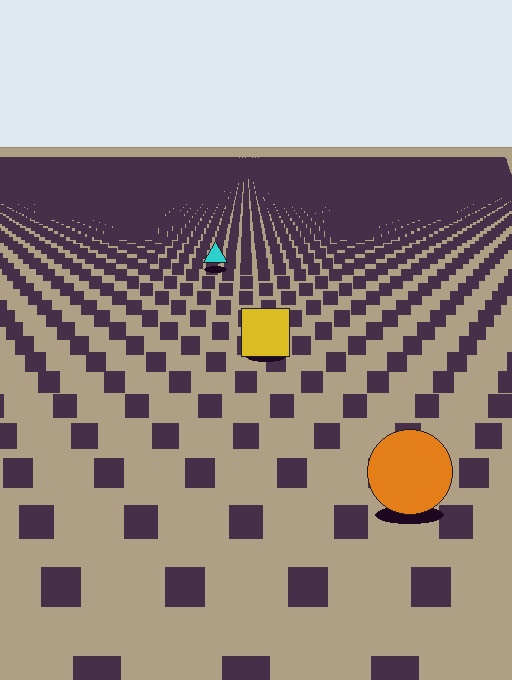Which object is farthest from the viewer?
The cyan triangle is farthest from the viewer. It appears smaller and the ground texture around it is denser.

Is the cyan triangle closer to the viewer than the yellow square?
No. The yellow square is closer — you can tell from the texture gradient: the ground texture is coarser near it.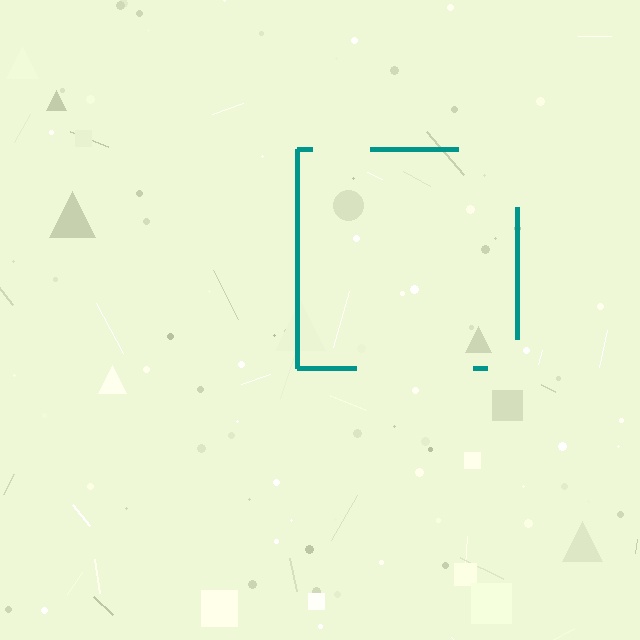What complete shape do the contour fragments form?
The contour fragments form a square.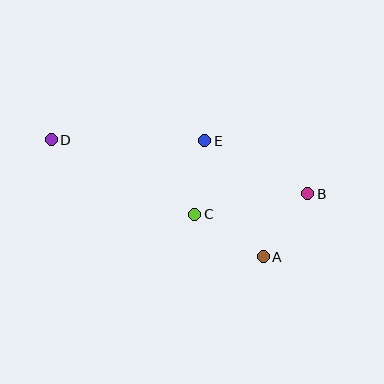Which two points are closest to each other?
Points C and E are closest to each other.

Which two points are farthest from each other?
Points B and D are farthest from each other.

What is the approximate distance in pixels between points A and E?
The distance between A and E is approximately 130 pixels.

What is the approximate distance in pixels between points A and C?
The distance between A and C is approximately 80 pixels.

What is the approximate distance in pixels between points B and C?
The distance between B and C is approximately 115 pixels.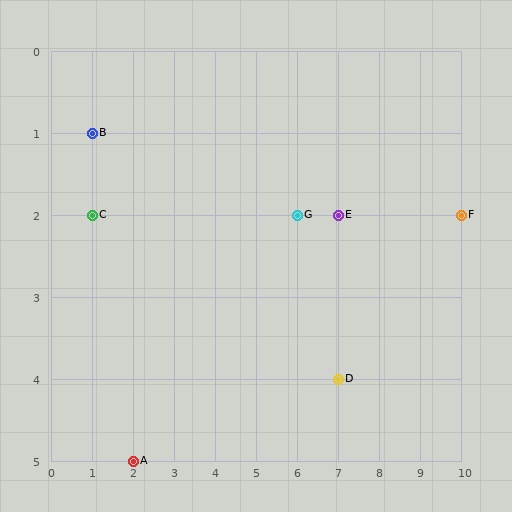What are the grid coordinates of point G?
Point G is at grid coordinates (6, 2).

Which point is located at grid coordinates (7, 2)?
Point E is at (7, 2).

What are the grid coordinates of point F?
Point F is at grid coordinates (10, 2).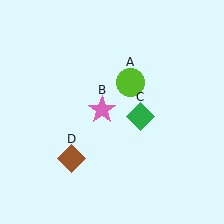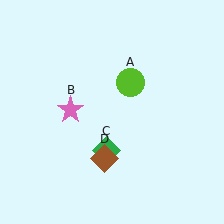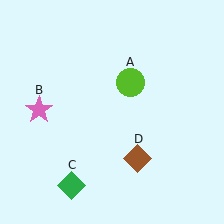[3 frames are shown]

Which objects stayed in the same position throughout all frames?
Lime circle (object A) remained stationary.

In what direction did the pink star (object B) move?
The pink star (object B) moved left.